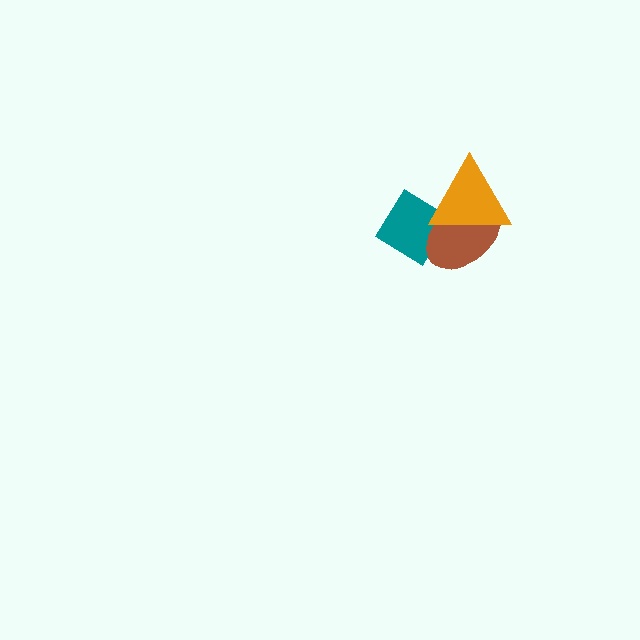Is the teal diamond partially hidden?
Yes, it is partially covered by another shape.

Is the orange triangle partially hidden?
No, no other shape covers it.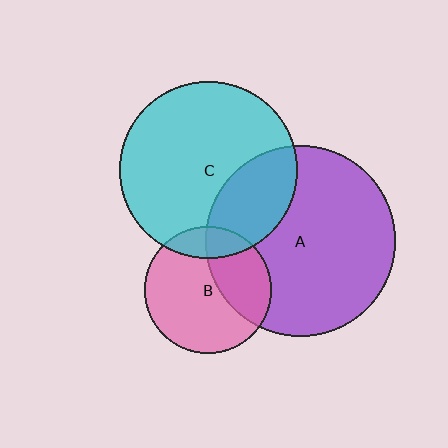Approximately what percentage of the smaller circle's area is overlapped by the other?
Approximately 15%.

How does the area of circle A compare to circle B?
Approximately 2.2 times.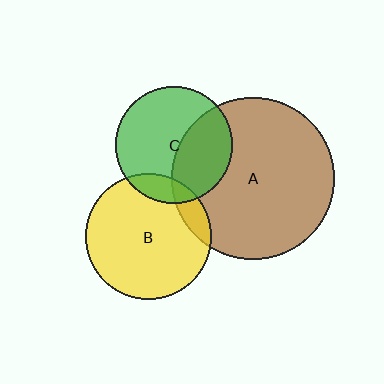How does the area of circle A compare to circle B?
Approximately 1.6 times.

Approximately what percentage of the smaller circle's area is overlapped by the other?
Approximately 35%.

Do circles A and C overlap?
Yes.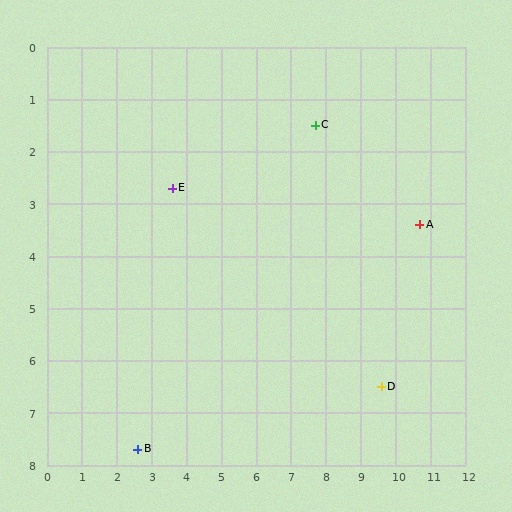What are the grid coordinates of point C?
Point C is at approximately (7.7, 1.5).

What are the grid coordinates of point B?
Point B is at approximately (2.6, 7.7).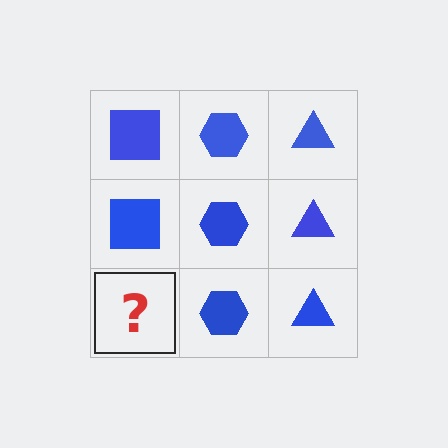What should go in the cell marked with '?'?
The missing cell should contain a blue square.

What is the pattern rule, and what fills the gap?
The rule is that each column has a consistent shape. The gap should be filled with a blue square.